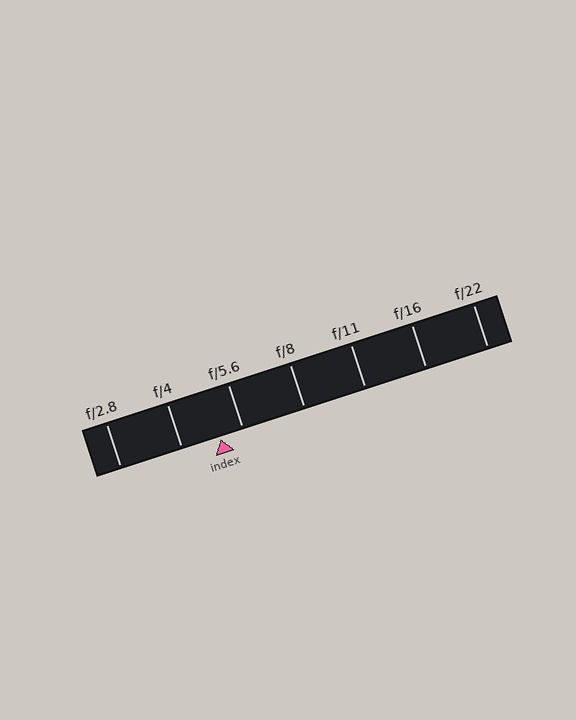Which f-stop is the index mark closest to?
The index mark is closest to f/5.6.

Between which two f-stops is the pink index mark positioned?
The index mark is between f/4 and f/5.6.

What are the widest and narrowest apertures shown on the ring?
The widest aperture shown is f/2.8 and the narrowest is f/22.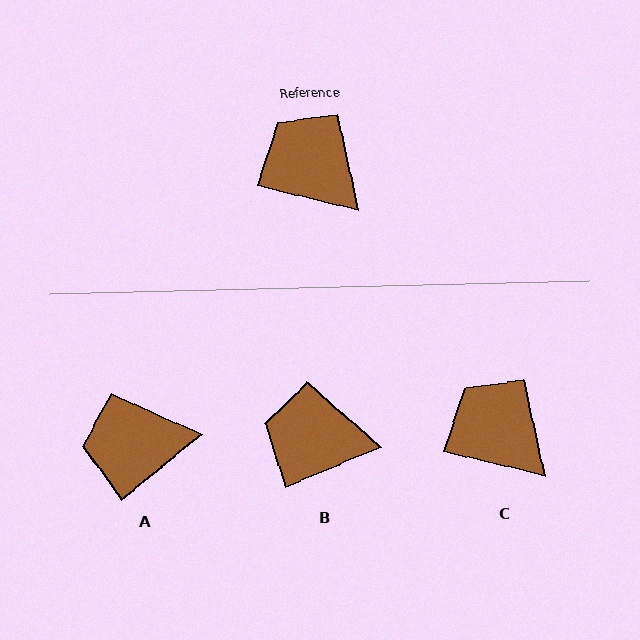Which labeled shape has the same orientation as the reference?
C.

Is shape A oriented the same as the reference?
No, it is off by about 53 degrees.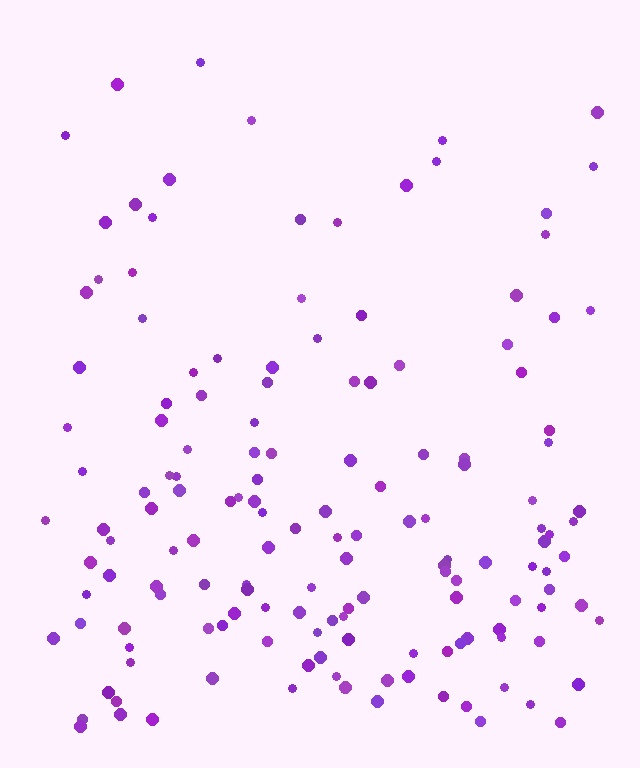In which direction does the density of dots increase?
From top to bottom, with the bottom side densest.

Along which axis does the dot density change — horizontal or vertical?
Vertical.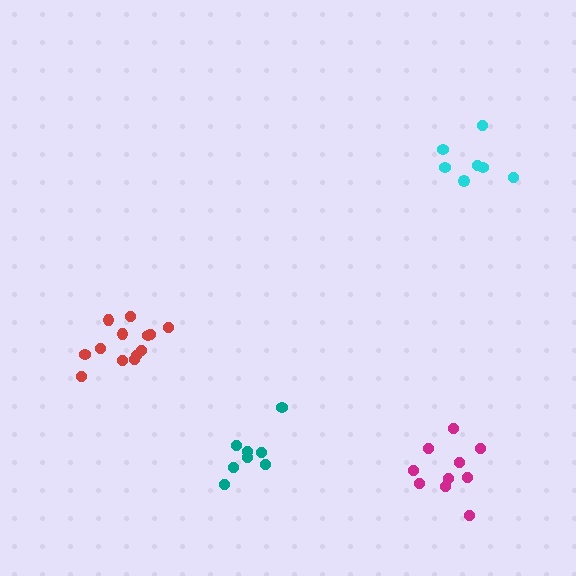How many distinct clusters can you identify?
There are 4 distinct clusters.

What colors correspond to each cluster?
The clusters are colored: teal, magenta, red, cyan.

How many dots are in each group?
Group 1: 8 dots, Group 2: 10 dots, Group 3: 13 dots, Group 4: 7 dots (38 total).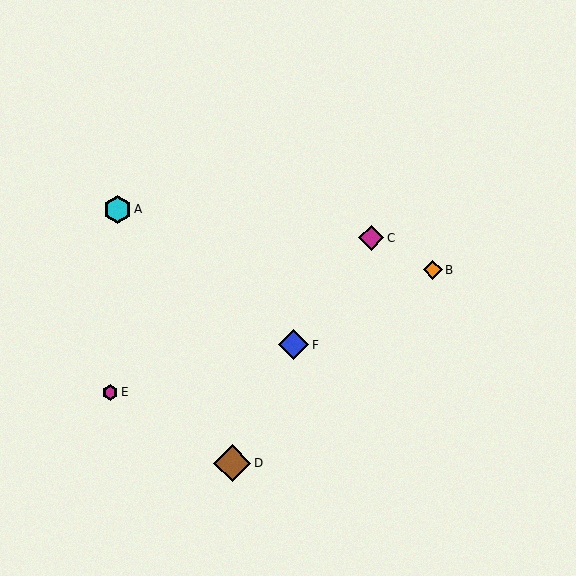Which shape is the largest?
The brown diamond (labeled D) is the largest.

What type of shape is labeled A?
Shape A is a cyan hexagon.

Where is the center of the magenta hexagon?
The center of the magenta hexagon is at (110, 392).